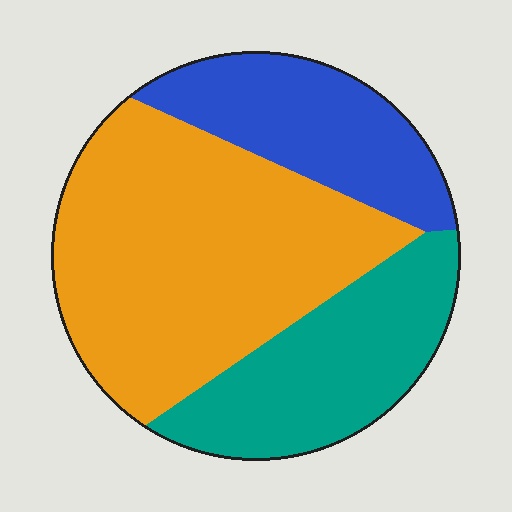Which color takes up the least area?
Blue, at roughly 20%.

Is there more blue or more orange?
Orange.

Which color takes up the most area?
Orange, at roughly 50%.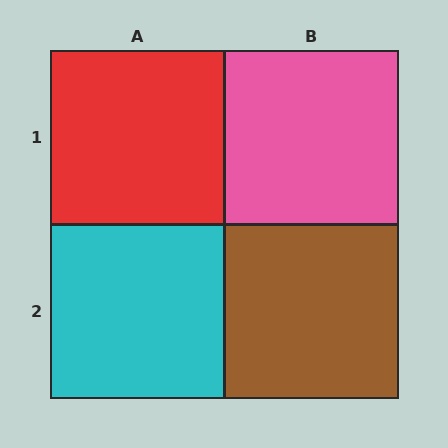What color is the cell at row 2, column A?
Cyan.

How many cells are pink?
1 cell is pink.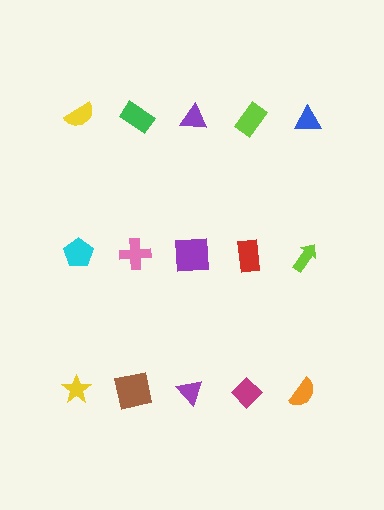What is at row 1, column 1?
A yellow semicircle.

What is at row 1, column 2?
A green rectangle.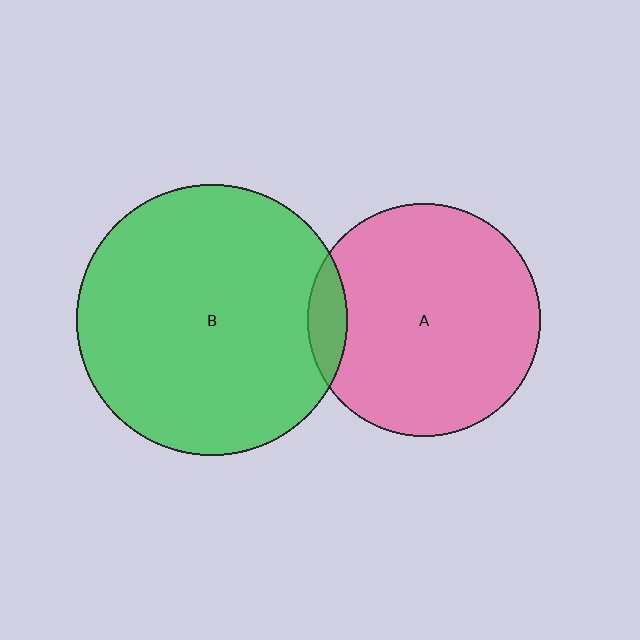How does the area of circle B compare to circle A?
Approximately 1.4 times.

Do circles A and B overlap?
Yes.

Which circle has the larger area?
Circle B (green).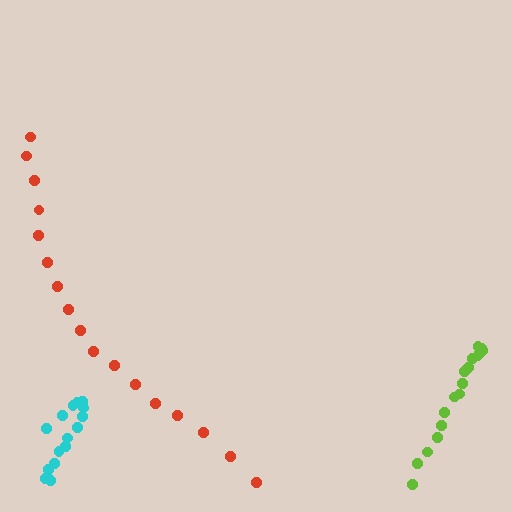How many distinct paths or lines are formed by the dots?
There are 3 distinct paths.